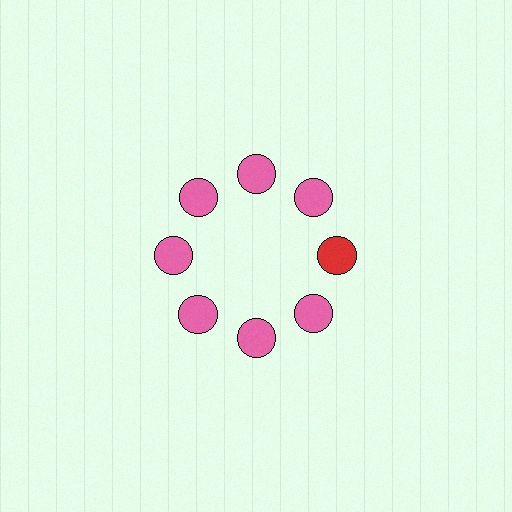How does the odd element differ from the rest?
It has a different color: red instead of pink.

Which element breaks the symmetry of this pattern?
The red circle at roughly the 3 o'clock position breaks the symmetry. All other shapes are pink circles.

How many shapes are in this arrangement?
There are 8 shapes arranged in a ring pattern.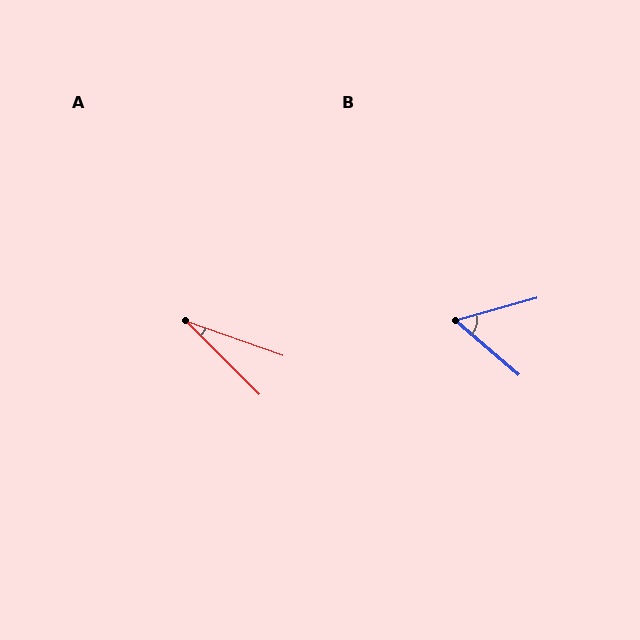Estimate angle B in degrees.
Approximately 56 degrees.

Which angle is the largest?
B, at approximately 56 degrees.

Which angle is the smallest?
A, at approximately 25 degrees.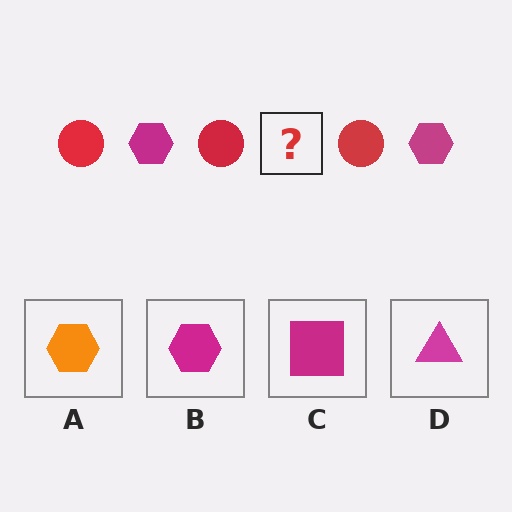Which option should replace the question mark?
Option B.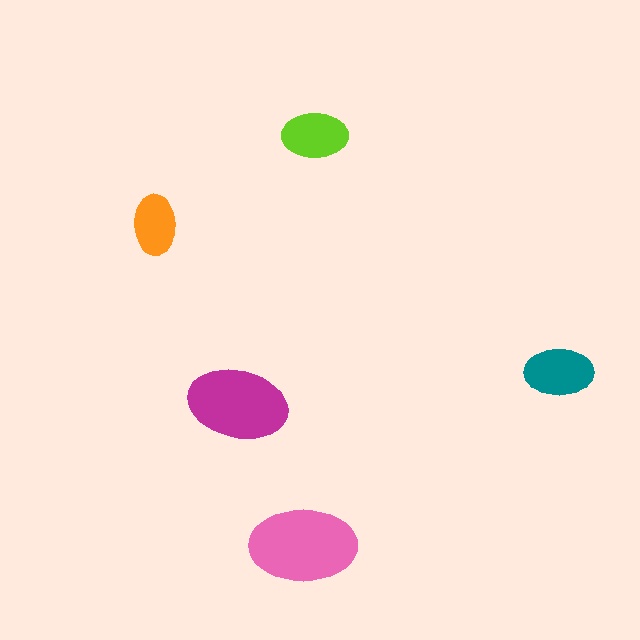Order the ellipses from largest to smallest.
the pink one, the magenta one, the teal one, the lime one, the orange one.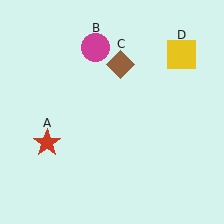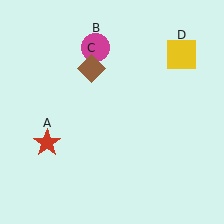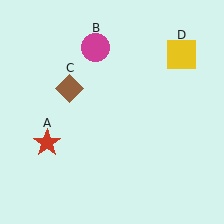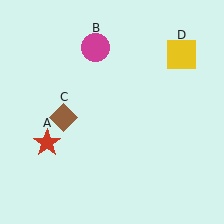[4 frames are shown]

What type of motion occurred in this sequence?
The brown diamond (object C) rotated counterclockwise around the center of the scene.